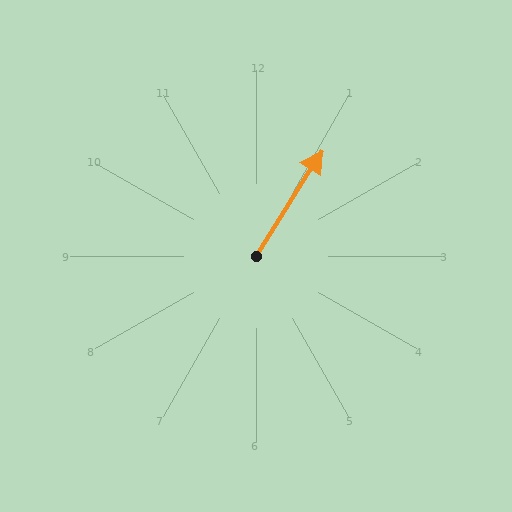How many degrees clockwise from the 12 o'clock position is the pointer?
Approximately 32 degrees.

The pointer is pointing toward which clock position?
Roughly 1 o'clock.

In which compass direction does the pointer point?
Northeast.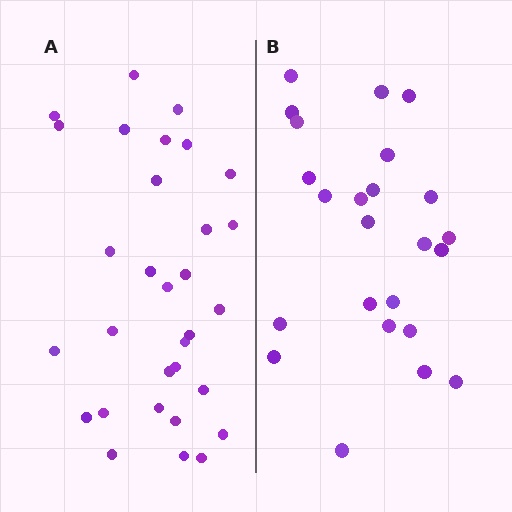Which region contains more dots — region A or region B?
Region A (the left region) has more dots.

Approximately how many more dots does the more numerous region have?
Region A has roughly 8 or so more dots than region B.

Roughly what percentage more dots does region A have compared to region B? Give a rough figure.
About 30% more.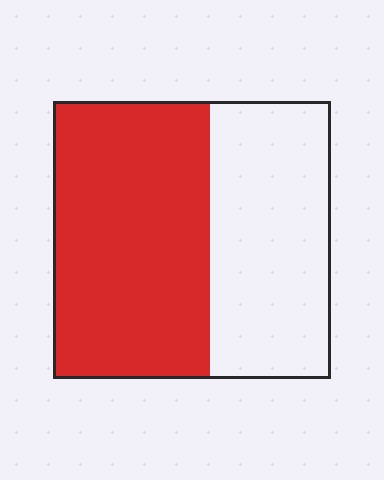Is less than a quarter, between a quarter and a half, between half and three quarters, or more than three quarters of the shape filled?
Between half and three quarters.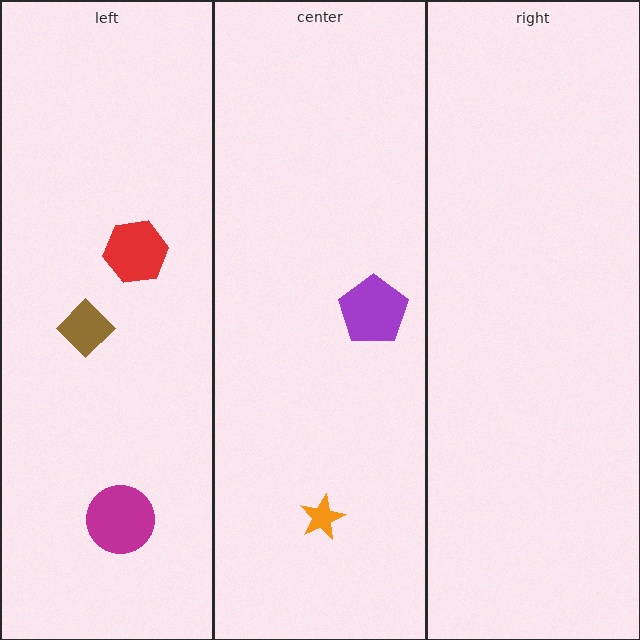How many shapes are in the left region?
3.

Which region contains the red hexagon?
The left region.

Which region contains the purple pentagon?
The center region.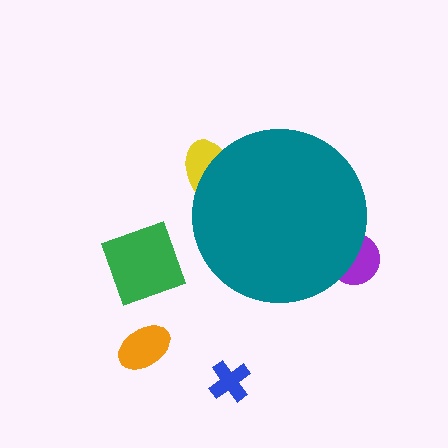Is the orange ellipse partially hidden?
No, the orange ellipse is fully visible.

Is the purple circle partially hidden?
Yes, the purple circle is partially hidden behind the teal circle.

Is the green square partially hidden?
No, the green square is fully visible.